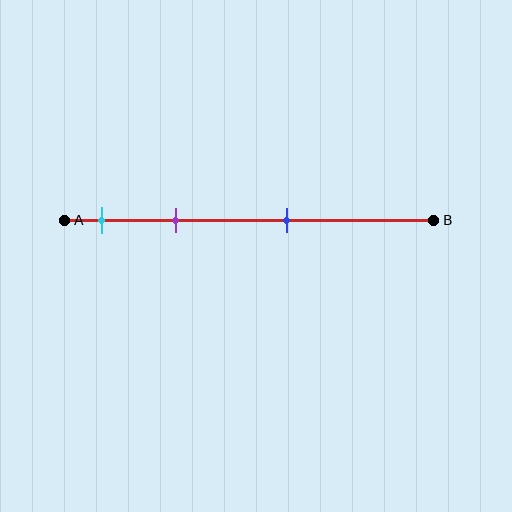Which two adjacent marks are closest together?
The cyan and purple marks are the closest adjacent pair.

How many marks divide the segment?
There are 3 marks dividing the segment.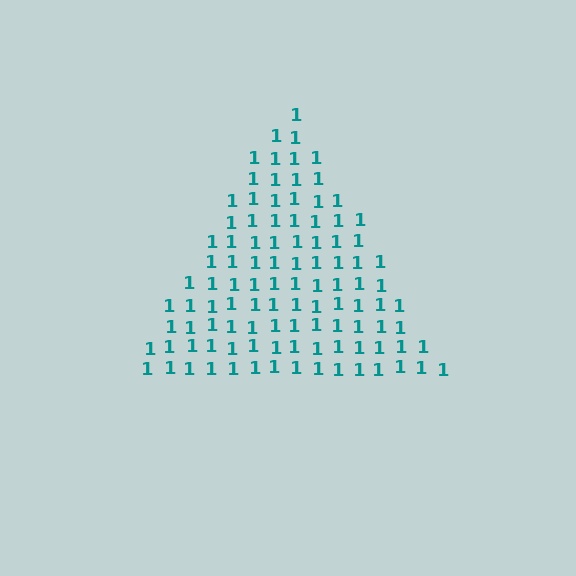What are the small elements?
The small elements are digit 1's.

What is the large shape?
The large shape is a triangle.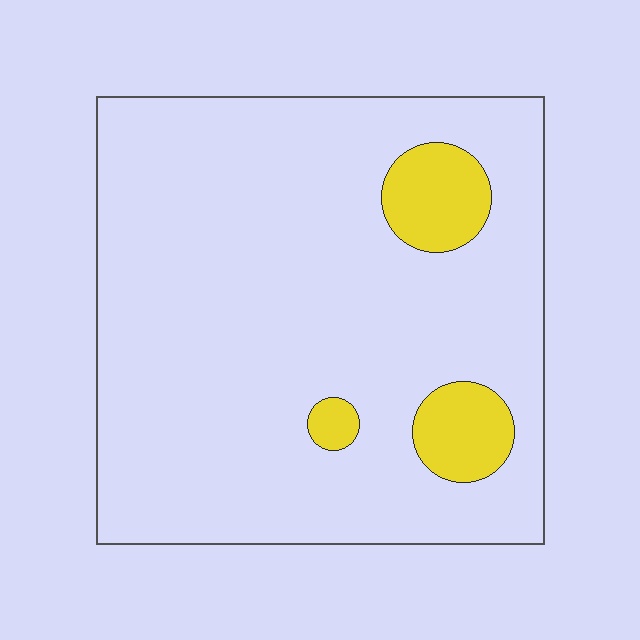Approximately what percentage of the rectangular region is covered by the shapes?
Approximately 10%.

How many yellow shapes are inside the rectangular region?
3.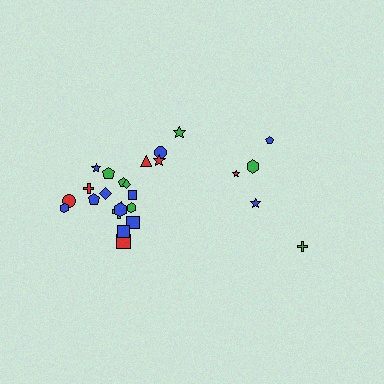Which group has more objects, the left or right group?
The left group.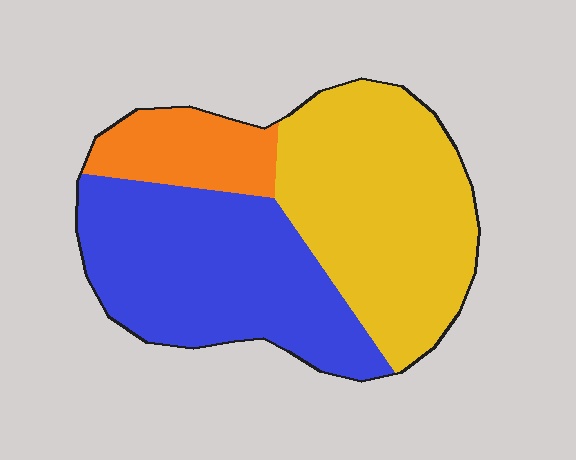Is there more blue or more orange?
Blue.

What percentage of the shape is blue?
Blue covers about 40% of the shape.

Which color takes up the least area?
Orange, at roughly 15%.